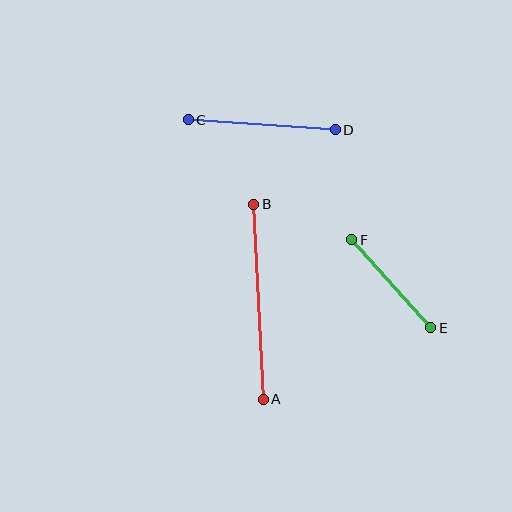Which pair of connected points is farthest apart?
Points A and B are farthest apart.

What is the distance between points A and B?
The distance is approximately 196 pixels.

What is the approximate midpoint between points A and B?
The midpoint is at approximately (259, 302) pixels.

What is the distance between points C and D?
The distance is approximately 148 pixels.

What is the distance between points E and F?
The distance is approximately 118 pixels.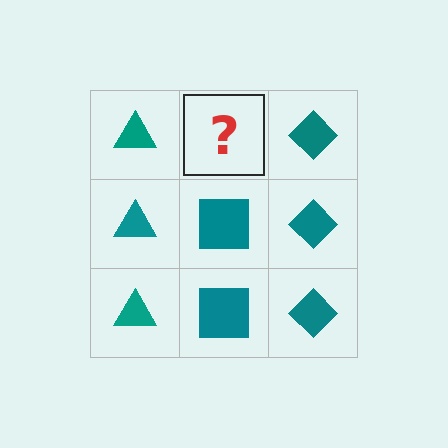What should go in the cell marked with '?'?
The missing cell should contain a teal square.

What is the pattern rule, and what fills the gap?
The rule is that each column has a consistent shape. The gap should be filled with a teal square.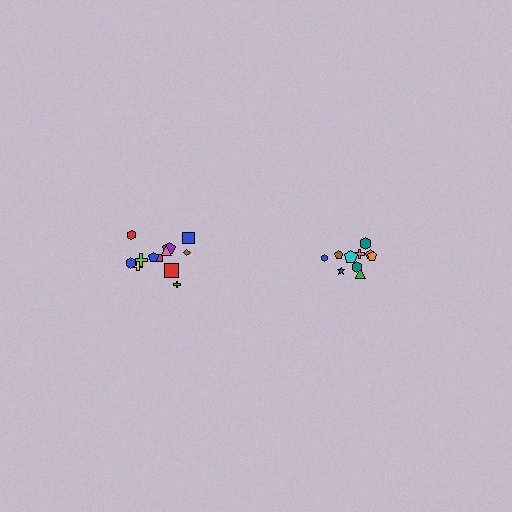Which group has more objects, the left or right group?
The left group.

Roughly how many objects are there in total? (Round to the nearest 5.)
Roughly 20 objects in total.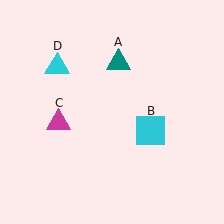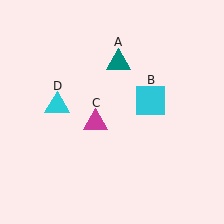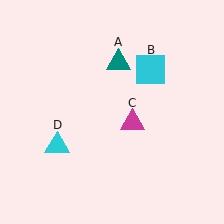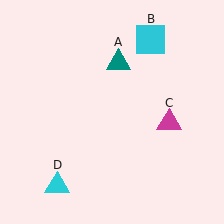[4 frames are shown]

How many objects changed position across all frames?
3 objects changed position: cyan square (object B), magenta triangle (object C), cyan triangle (object D).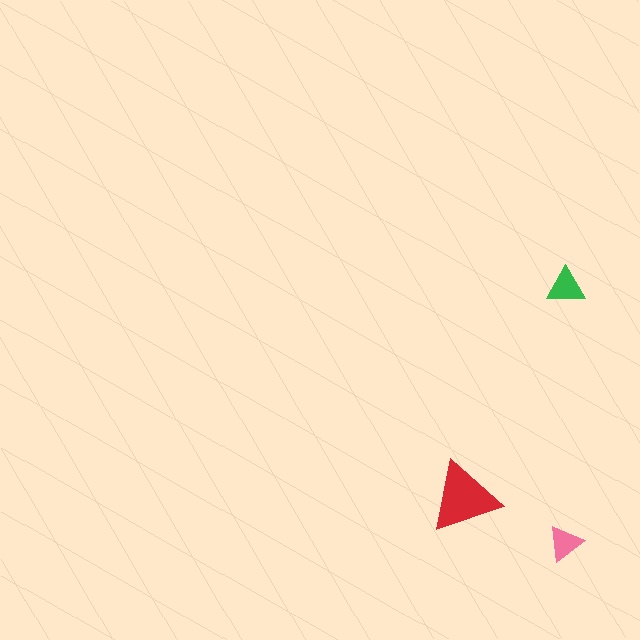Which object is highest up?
The green triangle is topmost.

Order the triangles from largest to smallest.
the red one, the green one, the pink one.